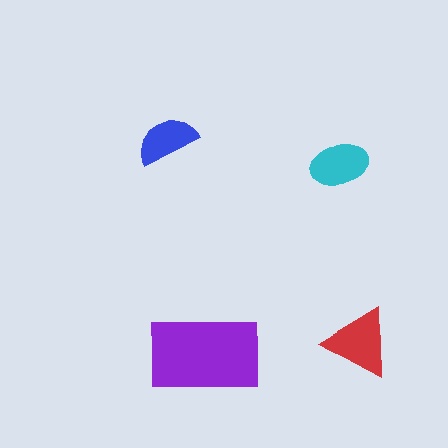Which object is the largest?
The purple rectangle.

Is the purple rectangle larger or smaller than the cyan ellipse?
Larger.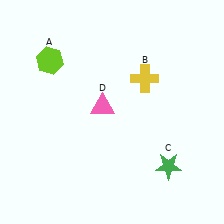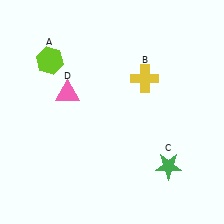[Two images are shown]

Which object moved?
The pink triangle (D) moved left.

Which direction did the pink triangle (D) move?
The pink triangle (D) moved left.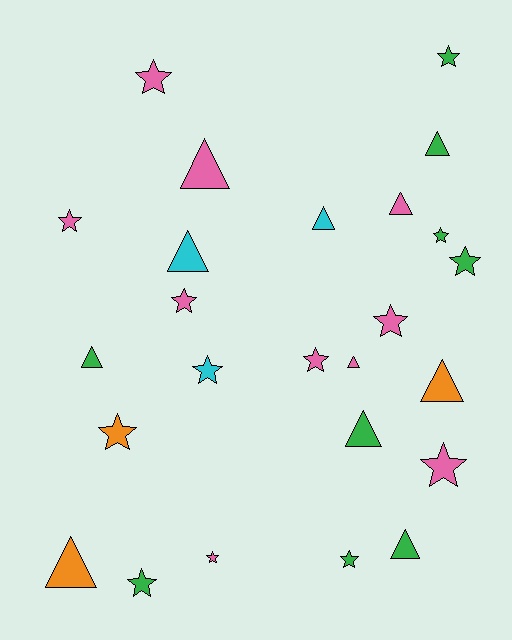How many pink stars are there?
There are 7 pink stars.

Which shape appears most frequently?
Star, with 14 objects.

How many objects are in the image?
There are 25 objects.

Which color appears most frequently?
Pink, with 10 objects.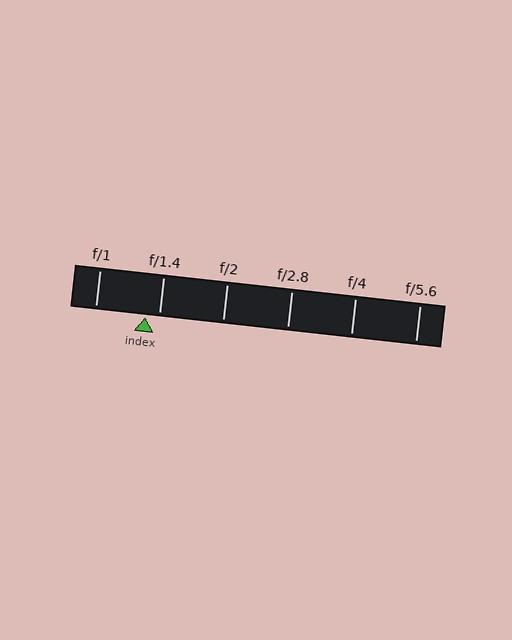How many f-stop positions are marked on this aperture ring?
There are 6 f-stop positions marked.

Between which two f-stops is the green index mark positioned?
The index mark is between f/1 and f/1.4.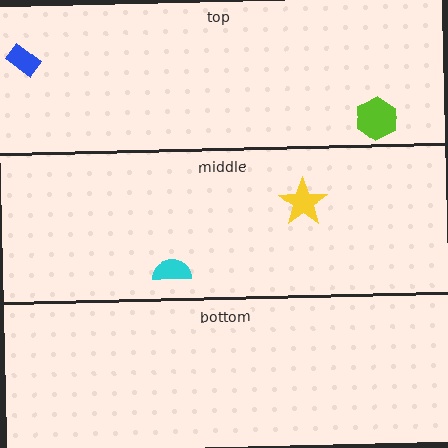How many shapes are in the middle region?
2.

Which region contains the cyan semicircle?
The middle region.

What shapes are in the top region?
The blue rectangle, the lime hexagon.